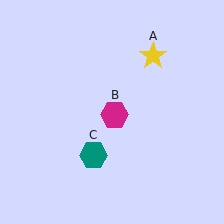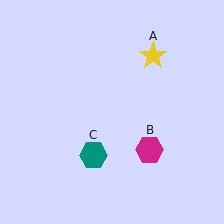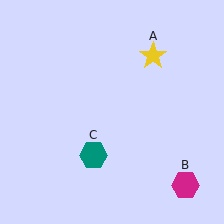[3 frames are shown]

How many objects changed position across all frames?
1 object changed position: magenta hexagon (object B).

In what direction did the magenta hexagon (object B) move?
The magenta hexagon (object B) moved down and to the right.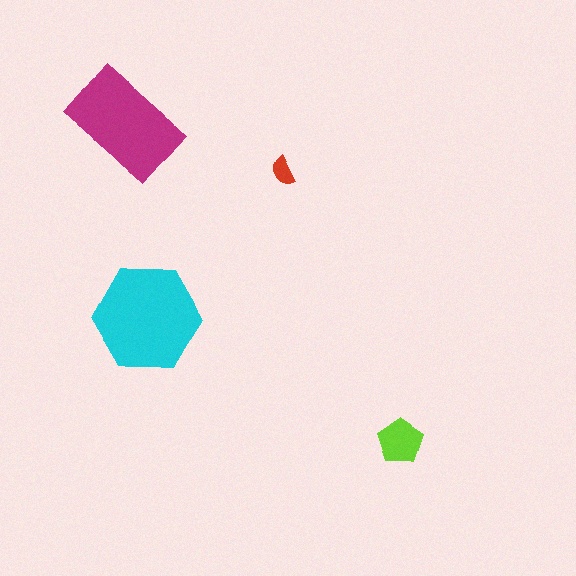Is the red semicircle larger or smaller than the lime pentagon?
Smaller.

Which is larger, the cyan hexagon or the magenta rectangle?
The cyan hexagon.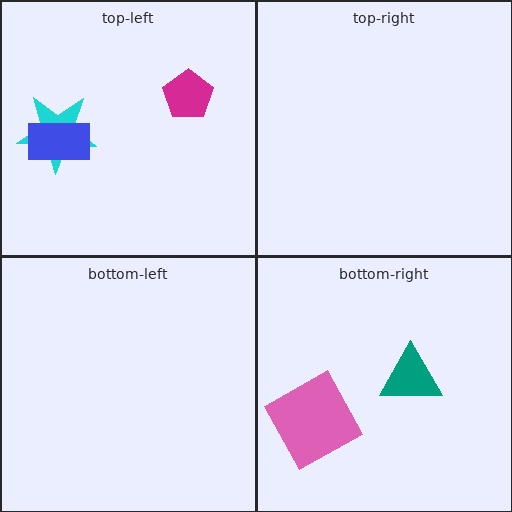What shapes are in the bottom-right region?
The teal triangle, the pink square.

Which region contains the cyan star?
The top-left region.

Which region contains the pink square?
The bottom-right region.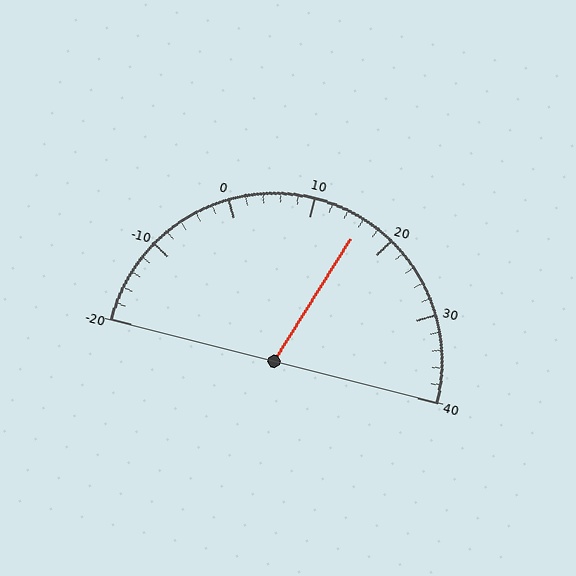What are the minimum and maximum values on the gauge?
The gauge ranges from -20 to 40.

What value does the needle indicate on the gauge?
The needle indicates approximately 16.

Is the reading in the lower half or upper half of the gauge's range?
The reading is in the upper half of the range (-20 to 40).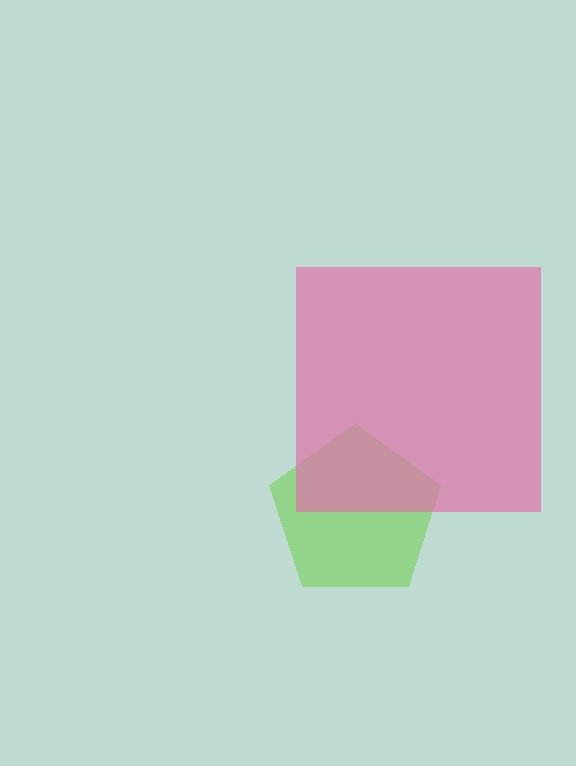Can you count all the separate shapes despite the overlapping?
Yes, there are 2 separate shapes.